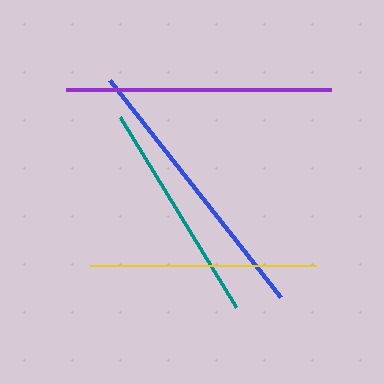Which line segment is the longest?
The blue line is the longest at approximately 276 pixels.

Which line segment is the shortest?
The teal line is the shortest at approximately 223 pixels.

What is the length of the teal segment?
The teal segment is approximately 223 pixels long.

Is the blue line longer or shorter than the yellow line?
The blue line is longer than the yellow line.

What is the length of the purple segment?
The purple segment is approximately 265 pixels long.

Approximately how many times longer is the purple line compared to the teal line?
The purple line is approximately 1.2 times the length of the teal line.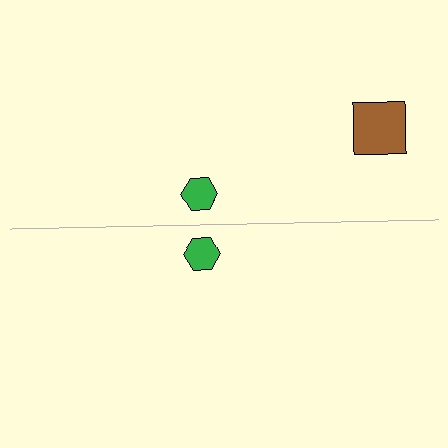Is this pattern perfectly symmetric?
No, the pattern is not perfectly symmetric. A brown square is missing from the bottom side.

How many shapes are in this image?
There are 3 shapes in this image.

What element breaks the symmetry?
A brown square is missing from the bottom side.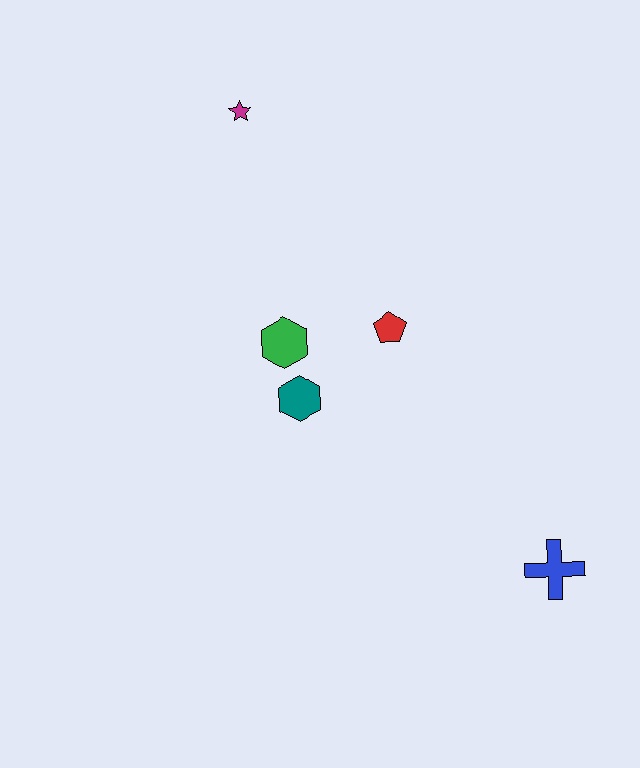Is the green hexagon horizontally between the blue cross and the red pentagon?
No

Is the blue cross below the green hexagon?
Yes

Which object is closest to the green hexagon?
The teal hexagon is closest to the green hexagon.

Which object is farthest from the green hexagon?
The blue cross is farthest from the green hexagon.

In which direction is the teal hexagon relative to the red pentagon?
The teal hexagon is to the left of the red pentagon.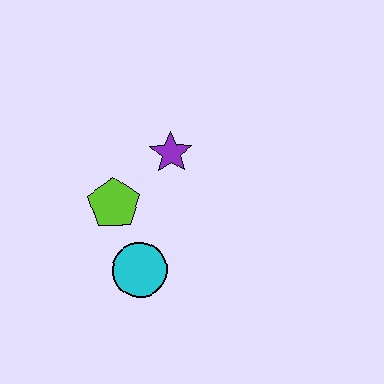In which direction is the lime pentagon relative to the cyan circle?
The lime pentagon is above the cyan circle.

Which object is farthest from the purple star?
The cyan circle is farthest from the purple star.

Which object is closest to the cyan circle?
The lime pentagon is closest to the cyan circle.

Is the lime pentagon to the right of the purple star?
No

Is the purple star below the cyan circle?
No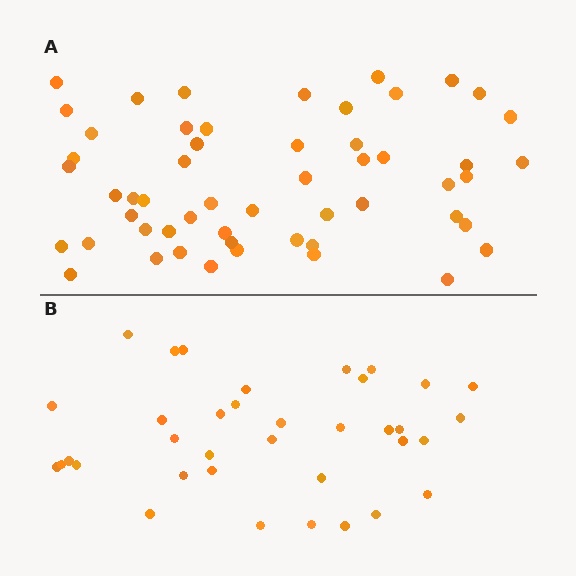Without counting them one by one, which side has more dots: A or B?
Region A (the top region) has more dots.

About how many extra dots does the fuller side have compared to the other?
Region A has approximately 20 more dots than region B.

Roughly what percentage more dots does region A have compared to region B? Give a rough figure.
About 50% more.